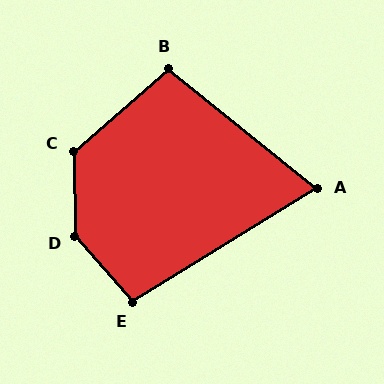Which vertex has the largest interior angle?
D, at approximately 140 degrees.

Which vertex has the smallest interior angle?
A, at approximately 71 degrees.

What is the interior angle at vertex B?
Approximately 100 degrees (obtuse).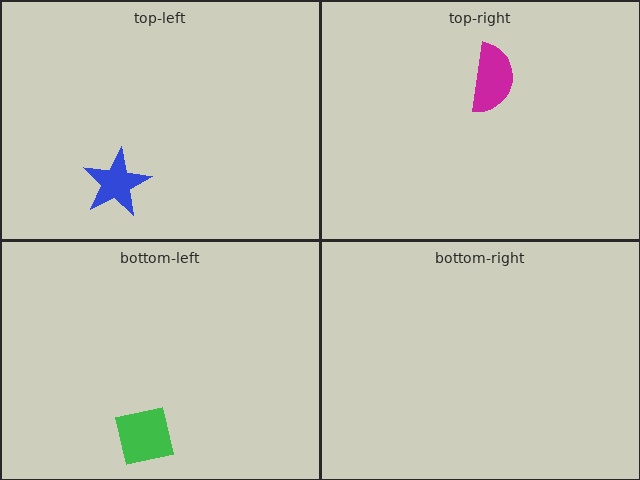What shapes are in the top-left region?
The blue star.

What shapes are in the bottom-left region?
The green square.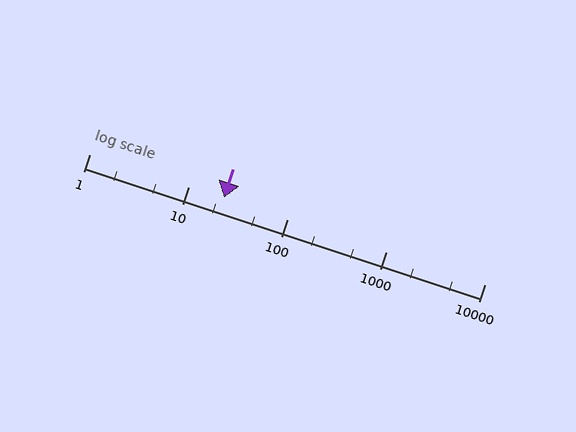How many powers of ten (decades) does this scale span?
The scale spans 4 decades, from 1 to 10000.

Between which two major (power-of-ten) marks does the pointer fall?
The pointer is between 10 and 100.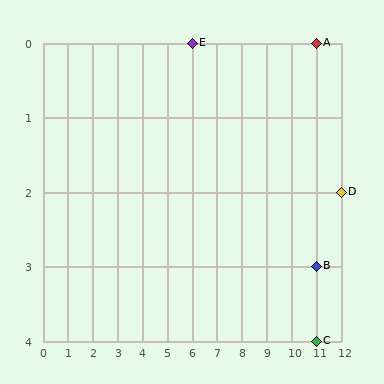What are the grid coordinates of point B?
Point B is at grid coordinates (11, 3).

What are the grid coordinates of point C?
Point C is at grid coordinates (11, 4).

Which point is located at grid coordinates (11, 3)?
Point B is at (11, 3).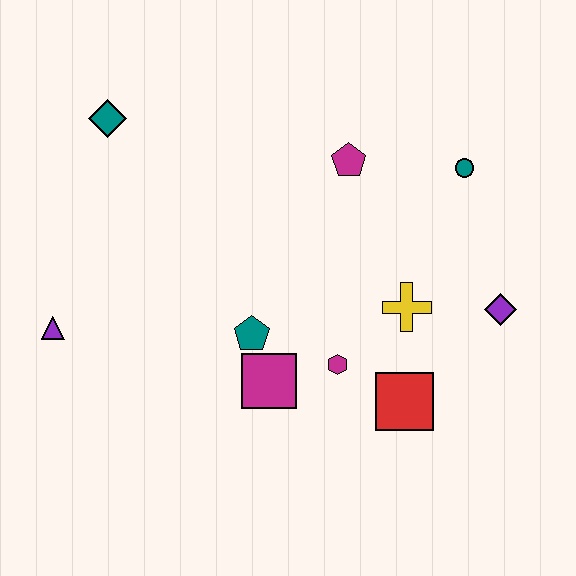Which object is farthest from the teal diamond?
The purple diamond is farthest from the teal diamond.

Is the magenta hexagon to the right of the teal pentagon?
Yes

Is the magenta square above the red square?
Yes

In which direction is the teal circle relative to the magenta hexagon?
The teal circle is above the magenta hexagon.